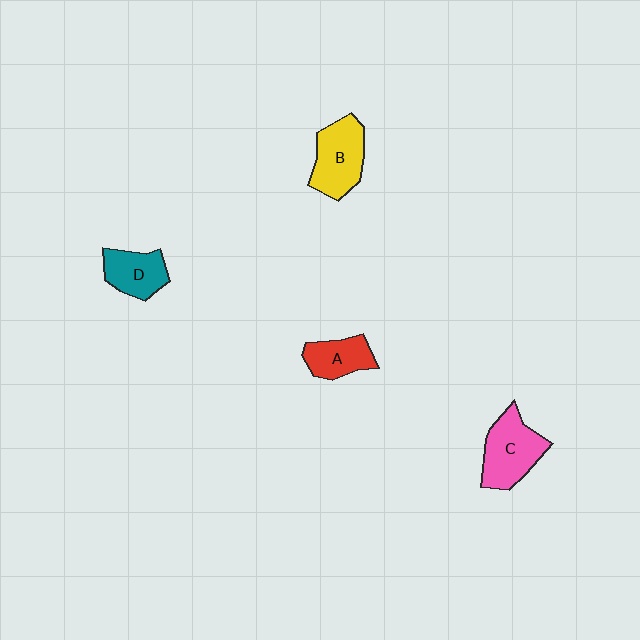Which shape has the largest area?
Shape C (pink).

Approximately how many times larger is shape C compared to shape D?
Approximately 1.4 times.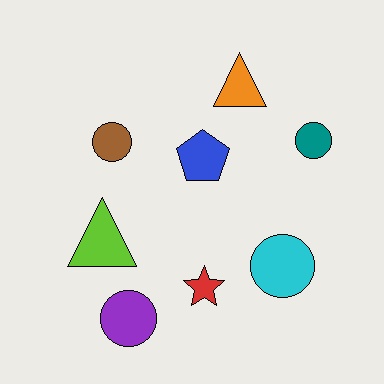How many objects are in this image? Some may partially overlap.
There are 8 objects.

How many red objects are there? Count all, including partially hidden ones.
There is 1 red object.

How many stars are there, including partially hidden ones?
There is 1 star.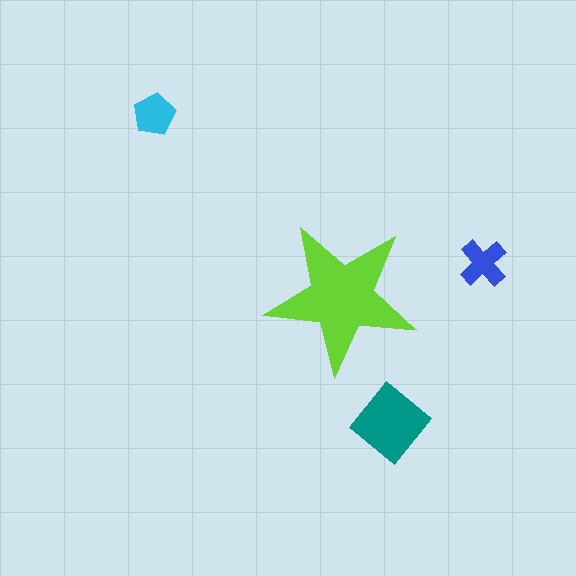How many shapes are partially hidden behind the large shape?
0 shapes are partially hidden.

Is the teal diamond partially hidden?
No, the teal diamond is fully visible.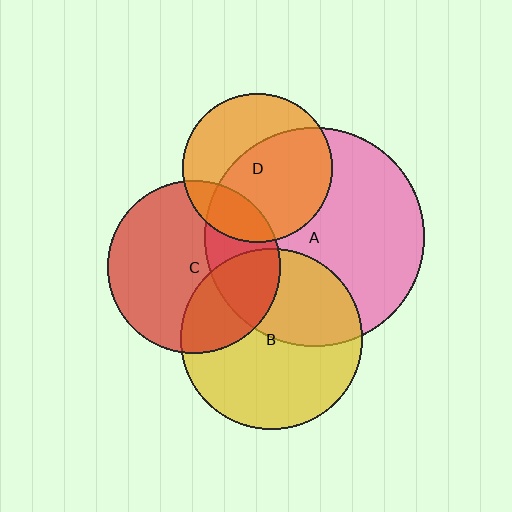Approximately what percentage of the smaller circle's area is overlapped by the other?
Approximately 30%.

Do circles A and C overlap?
Yes.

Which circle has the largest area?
Circle A (pink).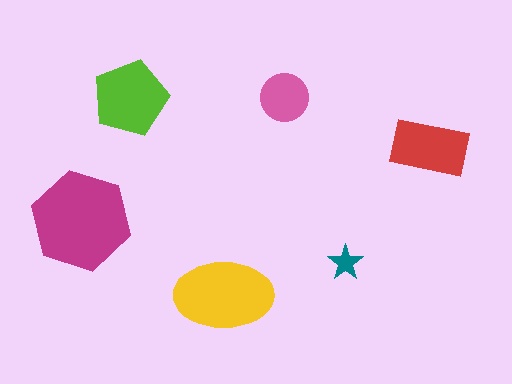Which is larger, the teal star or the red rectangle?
The red rectangle.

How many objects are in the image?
There are 6 objects in the image.